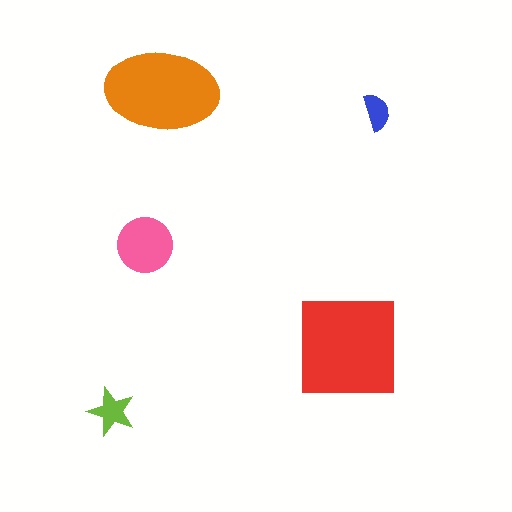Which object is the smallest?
The blue semicircle.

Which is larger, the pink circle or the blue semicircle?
The pink circle.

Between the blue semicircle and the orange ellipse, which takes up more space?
The orange ellipse.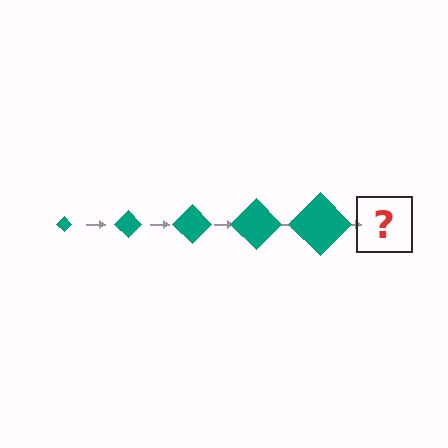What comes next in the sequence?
The next element should be a teal diamond, larger than the previous one.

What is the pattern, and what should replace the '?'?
The pattern is that the diamond gets progressively larger each step. The '?' should be a teal diamond, larger than the previous one.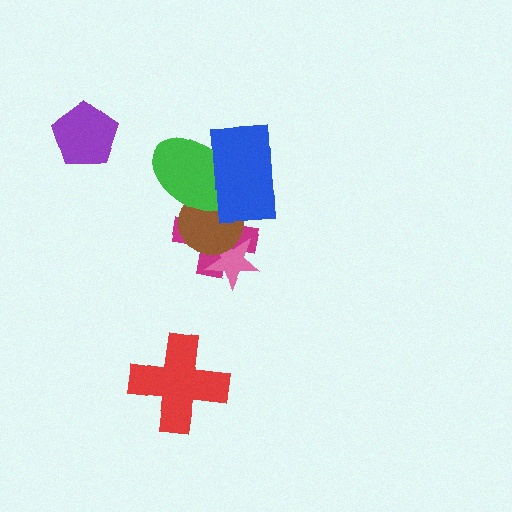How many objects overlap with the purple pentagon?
0 objects overlap with the purple pentagon.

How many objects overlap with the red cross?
0 objects overlap with the red cross.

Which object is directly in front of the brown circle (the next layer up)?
The green ellipse is directly in front of the brown circle.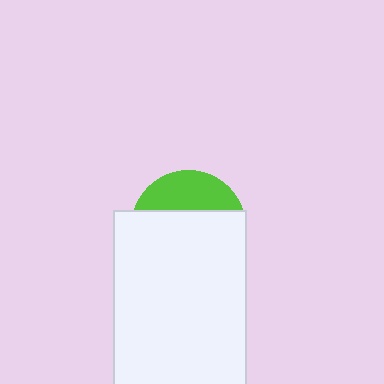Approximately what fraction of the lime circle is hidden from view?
Roughly 70% of the lime circle is hidden behind the white rectangle.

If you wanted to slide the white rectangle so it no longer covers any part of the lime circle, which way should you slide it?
Slide it down — that is the most direct way to separate the two shapes.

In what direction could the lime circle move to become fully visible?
The lime circle could move up. That would shift it out from behind the white rectangle entirely.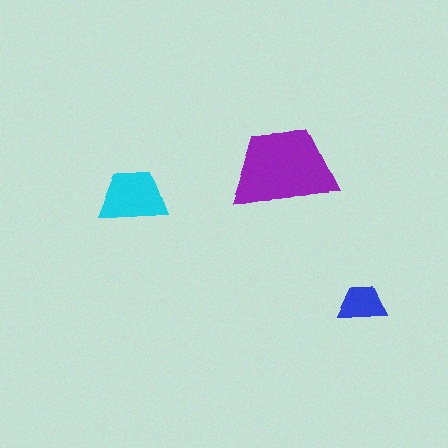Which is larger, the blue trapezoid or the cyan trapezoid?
The cyan one.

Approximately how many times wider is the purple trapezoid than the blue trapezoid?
About 2 times wider.